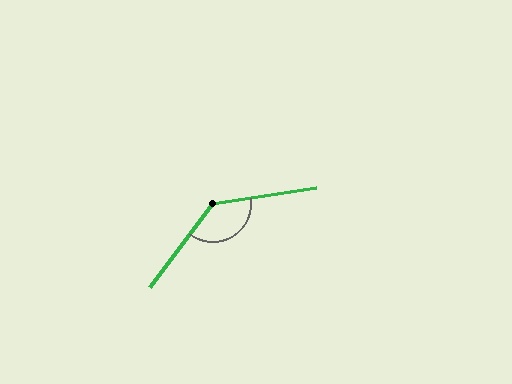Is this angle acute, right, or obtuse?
It is obtuse.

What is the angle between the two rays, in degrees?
Approximately 136 degrees.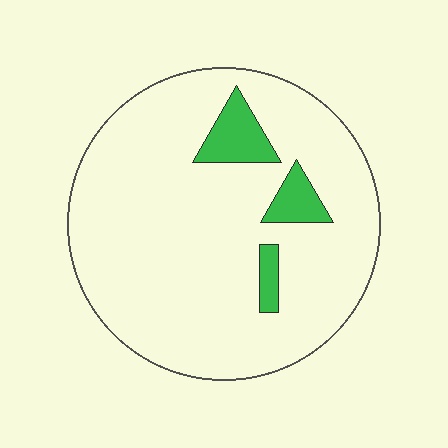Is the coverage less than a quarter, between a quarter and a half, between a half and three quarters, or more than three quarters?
Less than a quarter.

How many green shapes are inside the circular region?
3.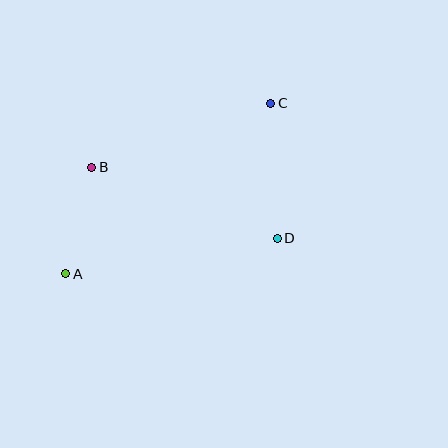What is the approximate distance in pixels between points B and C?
The distance between B and C is approximately 190 pixels.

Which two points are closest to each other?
Points A and B are closest to each other.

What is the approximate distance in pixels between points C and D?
The distance between C and D is approximately 135 pixels.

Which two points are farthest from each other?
Points A and C are farthest from each other.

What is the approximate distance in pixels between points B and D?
The distance between B and D is approximately 199 pixels.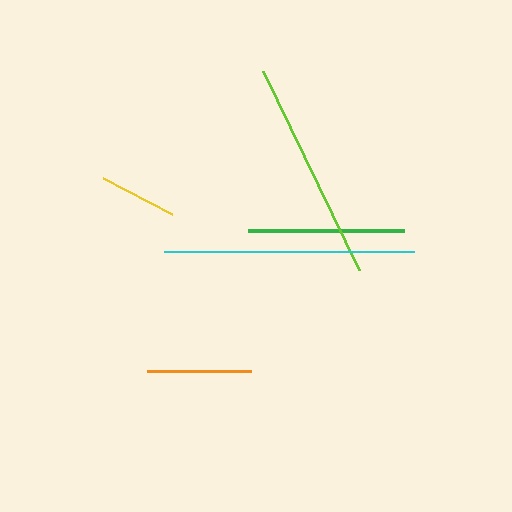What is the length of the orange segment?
The orange segment is approximately 104 pixels long.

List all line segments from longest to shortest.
From longest to shortest: cyan, lime, green, orange, yellow.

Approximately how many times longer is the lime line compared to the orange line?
The lime line is approximately 2.1 times the length of the orange line.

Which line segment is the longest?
The cyan line is the longest at approximately 250 pixels.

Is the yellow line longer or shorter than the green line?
The green line is longer than the yellow line.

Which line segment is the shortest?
The yellow line is the shortest at approximately 77 pixels.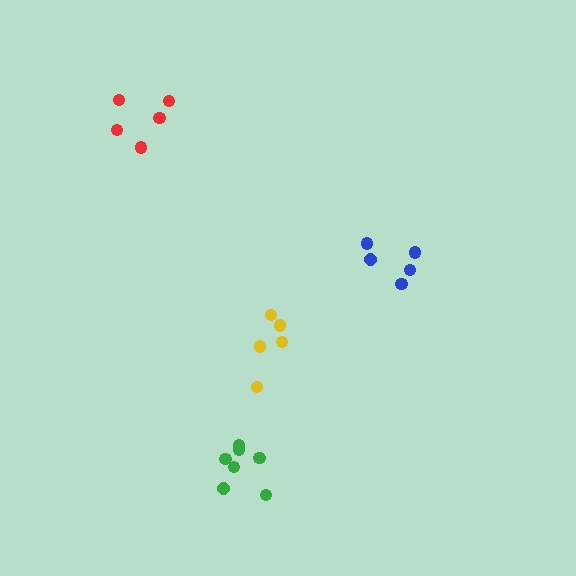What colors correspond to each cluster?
The clusters are colored: blue, green, yellow, red.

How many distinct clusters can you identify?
There are 4 distinct clusters.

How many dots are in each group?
Group 1: 5 dots, Group 2: 7 dots, Group 3: 5 dots, Group 4: 5 dots (22 total).